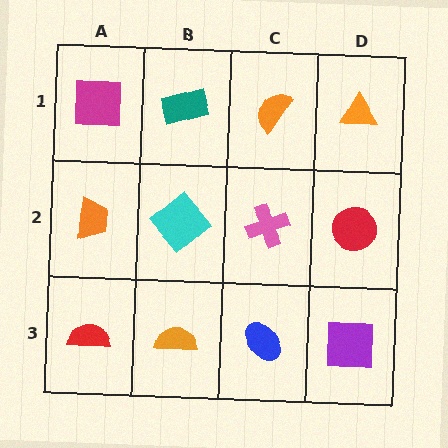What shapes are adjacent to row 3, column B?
A cyan diamond (row 2, column B), a red semicircle (row 3, column A), a blue ellipse (row 3, column C).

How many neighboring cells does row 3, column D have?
2.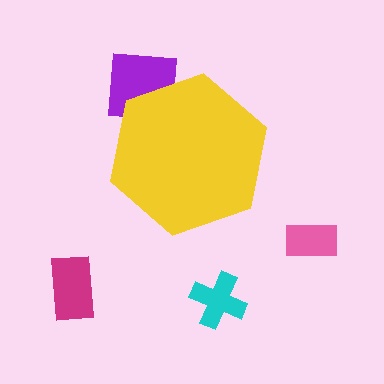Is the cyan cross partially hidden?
No, the cyan cross is fully visible.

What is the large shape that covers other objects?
A yellow hexagon.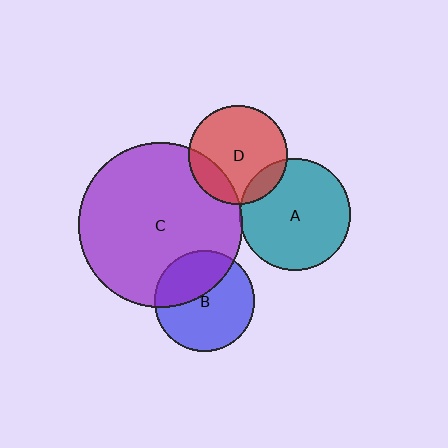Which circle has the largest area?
Circle C (purple).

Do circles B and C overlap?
Yes.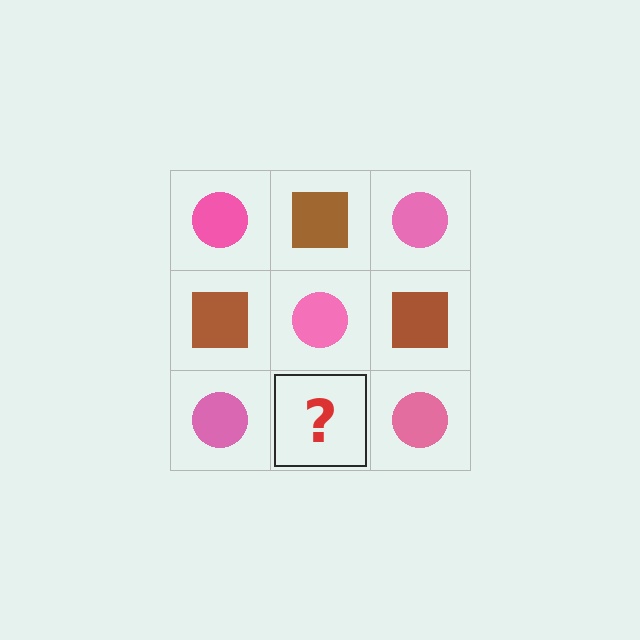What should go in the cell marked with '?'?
The missing cell should contain a brown square.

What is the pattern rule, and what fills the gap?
The rule is that it alternates pink circle and brown square in a checkerboard pattern. The gap should be filled with a brown square.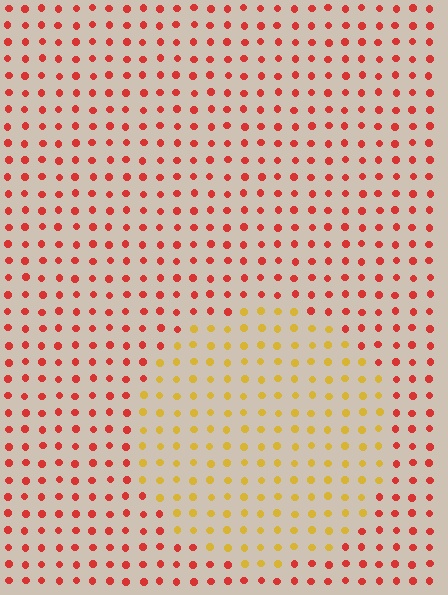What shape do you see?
I see a circle.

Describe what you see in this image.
The image is filled with small red elements in a uniform arrangement. A circle-shaped region is visible where the elements are tinted to a slightly different hue, forming a subtle color boundary.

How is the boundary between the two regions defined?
The boundary is defined purely by a slight shift in hue (about 47 degrees). Spacing, size, and orientation are identical on both sides.